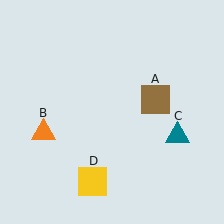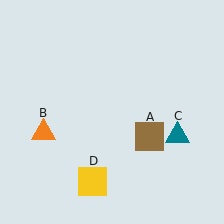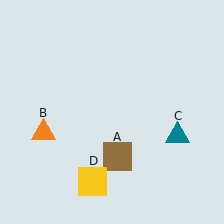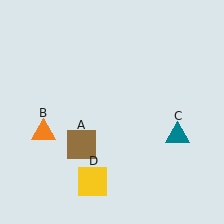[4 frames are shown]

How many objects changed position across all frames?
1 object changed position: brown square (object A).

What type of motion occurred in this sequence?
The brown square (object A) rotated clockwise around the center of the scene.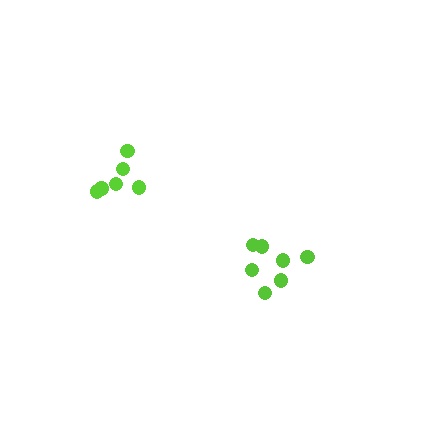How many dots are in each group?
Group 1: 8 dots, Group 2: 6 dots (14 total).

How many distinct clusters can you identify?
There are 2 distinct clusters.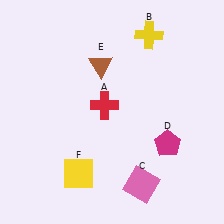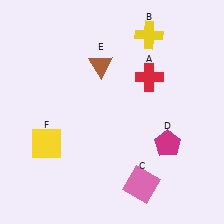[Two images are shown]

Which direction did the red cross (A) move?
The red cross (A) moved right.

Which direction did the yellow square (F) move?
The yellow square (F) moved left.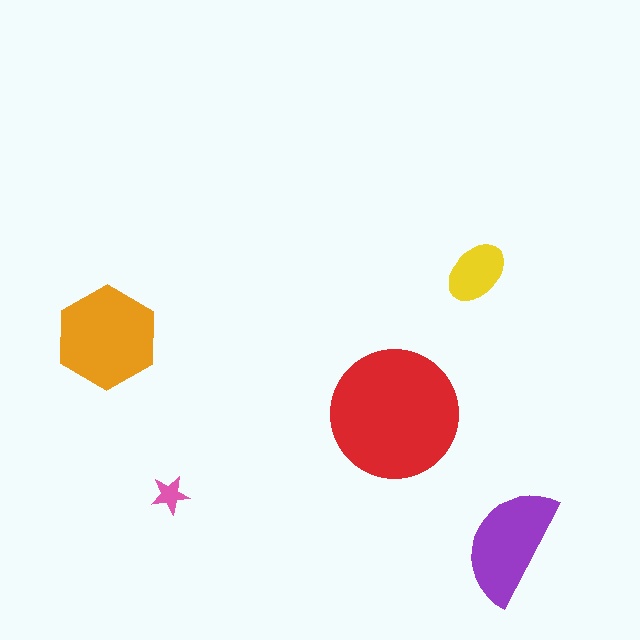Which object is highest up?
The yellow ellipse is topmost.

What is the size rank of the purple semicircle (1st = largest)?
3rd.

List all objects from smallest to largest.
The pink star, the yellow ellipse, the purple semicircle, the orange hexagon, the red circle.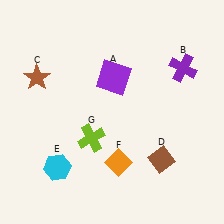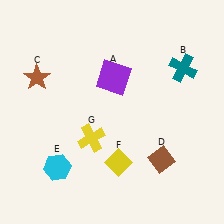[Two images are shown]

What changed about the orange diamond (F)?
In Image 1, F is orange. In Image 2, it changed to yellow.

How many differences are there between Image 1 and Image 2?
There are 3 differences between the two images.